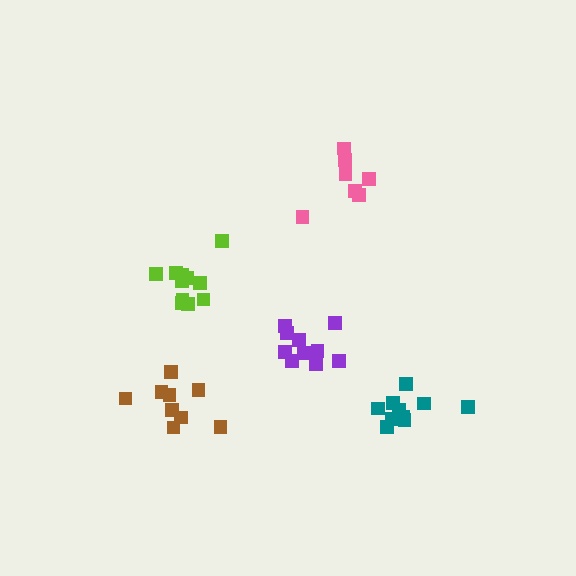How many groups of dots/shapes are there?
There are 5 groups.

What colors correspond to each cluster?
The clusters are colored: lime, brown, teal, pink, purple.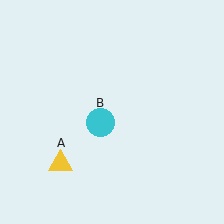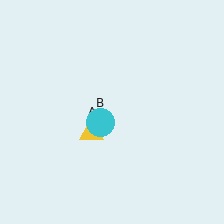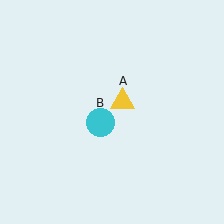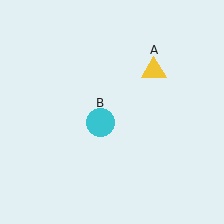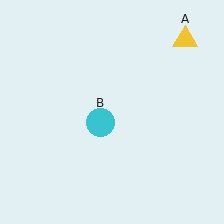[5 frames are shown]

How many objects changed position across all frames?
1 object changed position: yellow triangle (object A).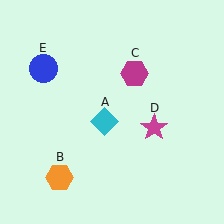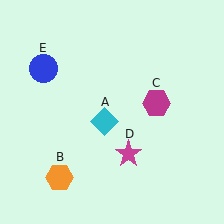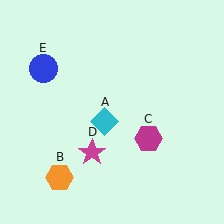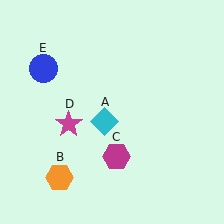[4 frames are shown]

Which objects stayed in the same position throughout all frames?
Cyan diamond (object A) and orange hexagon (object B) and blue circle (object E) remained stationary.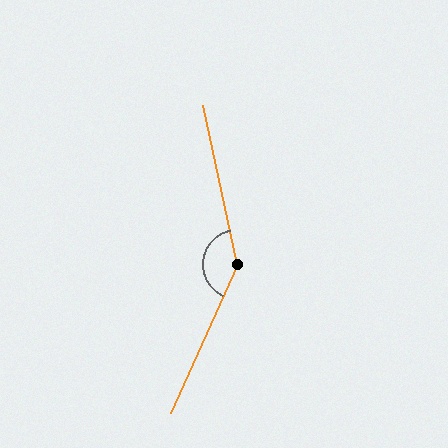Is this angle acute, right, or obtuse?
It is obtuse.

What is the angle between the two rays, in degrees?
Approximately 144 degrees.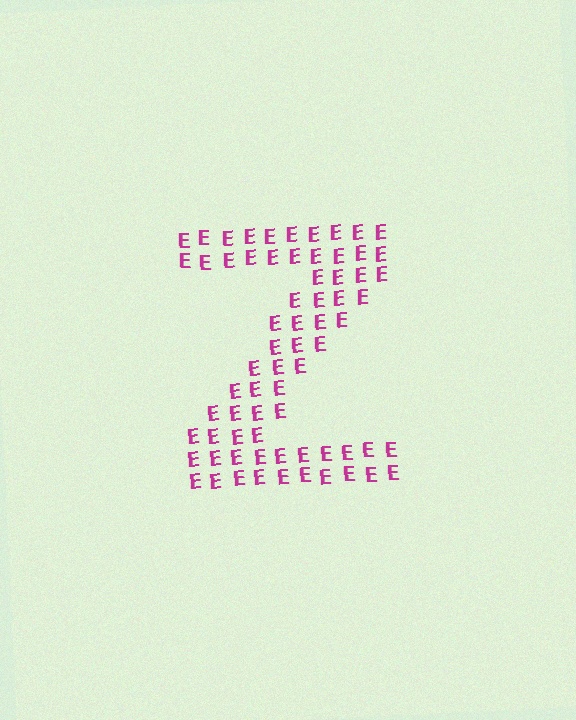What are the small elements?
The small elements are letter E's.